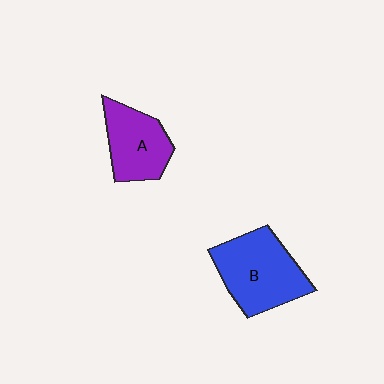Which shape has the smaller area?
Shape A (purple).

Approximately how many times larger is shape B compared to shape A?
Approximately 1.4 times.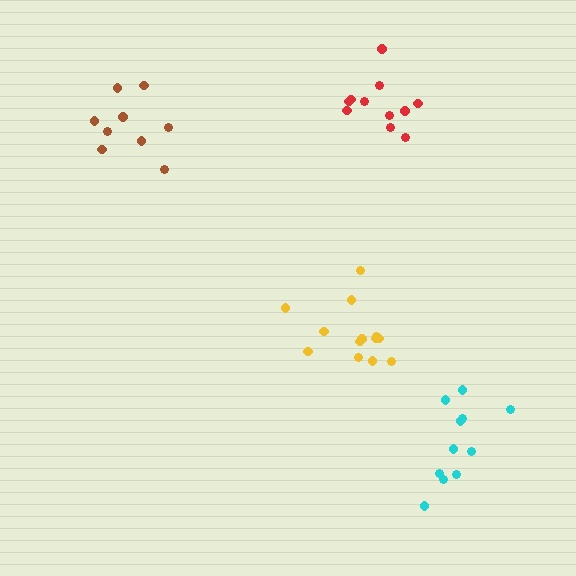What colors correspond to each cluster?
The clusters are colored: cyan, yellow, brown, red.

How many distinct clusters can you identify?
There are 4 distinct clusters.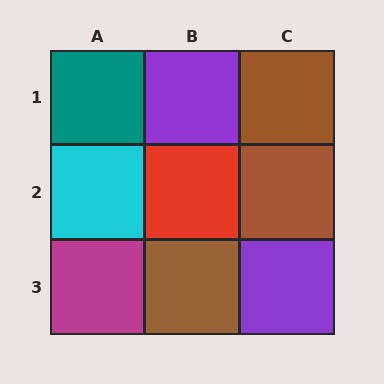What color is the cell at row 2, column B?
Red.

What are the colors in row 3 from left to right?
Magenta, brown, purple.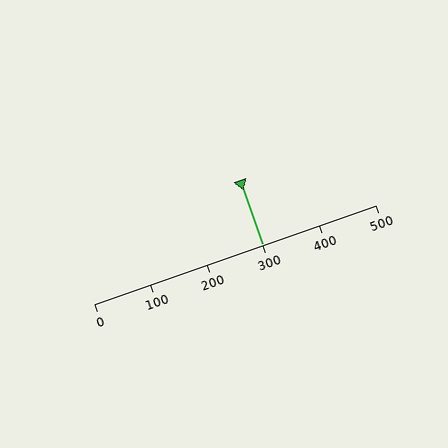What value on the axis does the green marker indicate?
The marker indicates approximately 300.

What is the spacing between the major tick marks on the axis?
The major ticks are spaced 100 apart.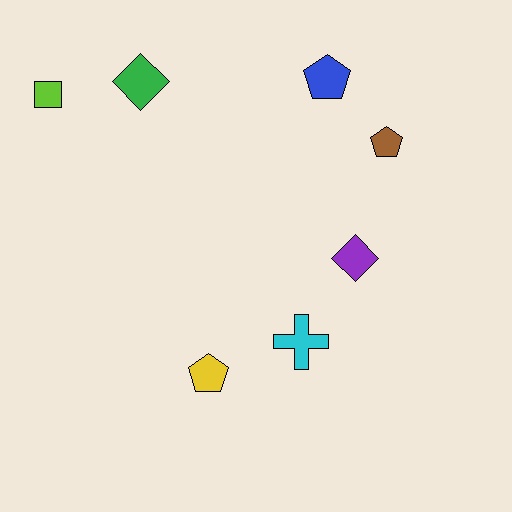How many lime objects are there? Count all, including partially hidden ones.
There is 1 lime object.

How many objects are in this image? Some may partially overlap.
There are 7 objects.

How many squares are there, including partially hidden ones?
There is 1 square.